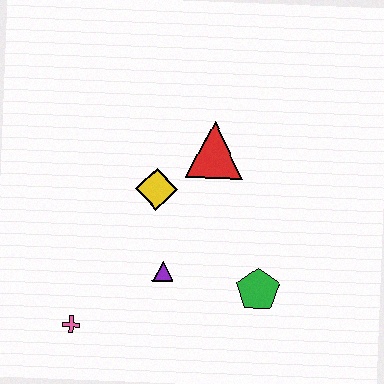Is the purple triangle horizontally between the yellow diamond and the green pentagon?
Yes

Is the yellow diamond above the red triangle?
No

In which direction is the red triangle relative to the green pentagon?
The red triangle is above the green pentagon.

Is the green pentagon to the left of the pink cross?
No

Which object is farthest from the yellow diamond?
The pink cross is farthest from the yellow diamond.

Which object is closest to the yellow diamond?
The red triangle is closest to the yellow diamond.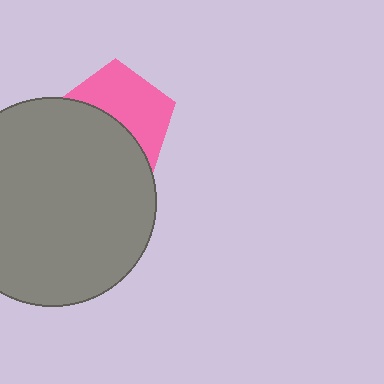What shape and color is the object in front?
The object in front is a gray circle.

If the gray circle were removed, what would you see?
You would see the complete pink pentagon.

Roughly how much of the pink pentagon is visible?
About half of it is visible (roughly 52%).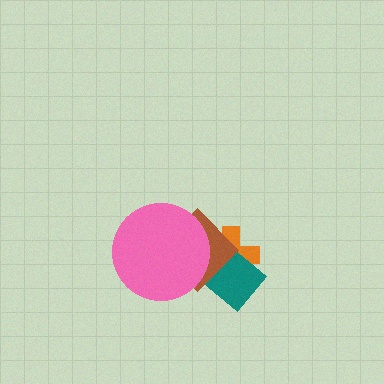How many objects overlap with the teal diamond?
2 objects overlap with the teal diamond.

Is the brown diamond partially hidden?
Yes, it is partially covered by another shape.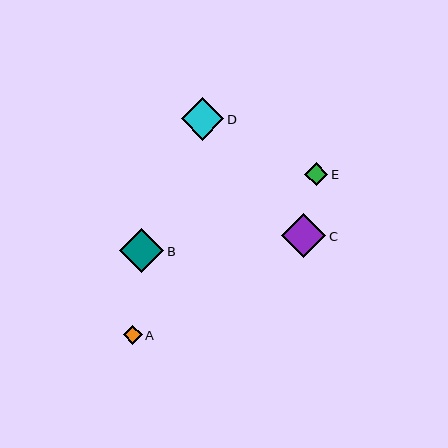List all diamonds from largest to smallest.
From largest to smallest: C, B, D, E, A.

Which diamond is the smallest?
Diamond A is the smallest with a size of approximately 19 pixels.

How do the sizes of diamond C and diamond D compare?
Diamond C and diamond D are approximately the same size.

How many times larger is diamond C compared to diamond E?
Diamond C is approximately 1.9 times the size of diamond E.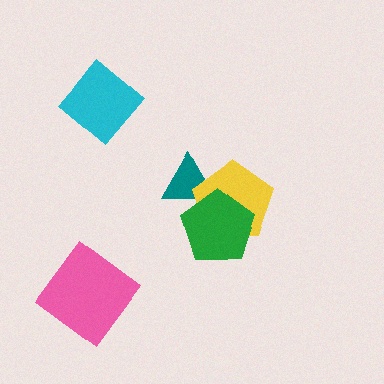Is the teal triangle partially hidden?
Yes, it is partially covered by another shape.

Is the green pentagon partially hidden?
No, no other shape covers it.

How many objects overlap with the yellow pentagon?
2 objects overlap with the yellow pentagon.